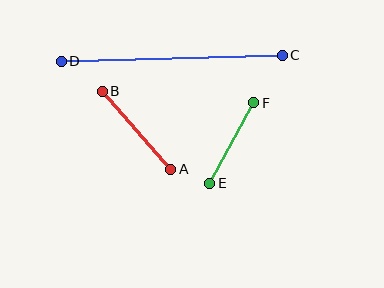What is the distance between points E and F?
The distance is approximately 91 pixels.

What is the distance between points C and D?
The distance is approximately 221 pixels.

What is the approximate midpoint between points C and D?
The midpoint is at approximately (172, 58) pixels.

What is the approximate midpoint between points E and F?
The midpoint is at approximately (232, 143) pixels.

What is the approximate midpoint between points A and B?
The midpoint is at approximately (137, 130) pixels.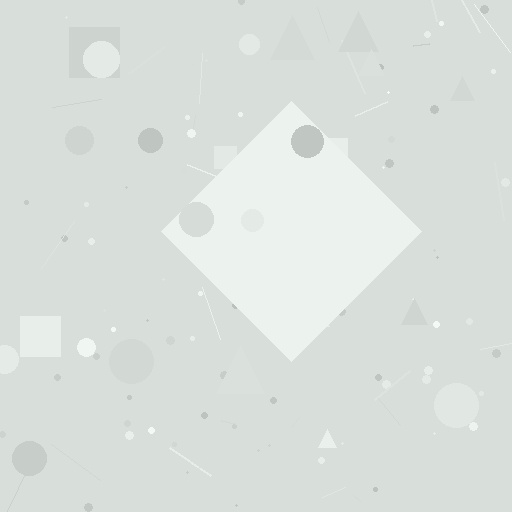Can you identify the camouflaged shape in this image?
The camouflaged shape is a diamond.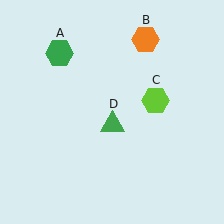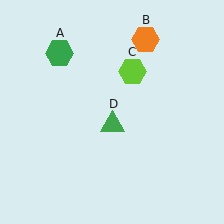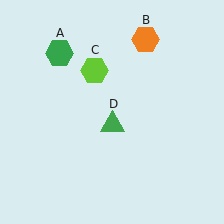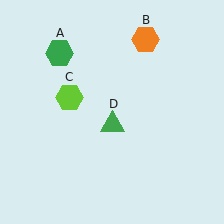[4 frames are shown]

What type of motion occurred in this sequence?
The lime hexagon (object C) rotated counterclockwise around the center of the scene.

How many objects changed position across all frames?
1 object changed position: lime hexagon (object C).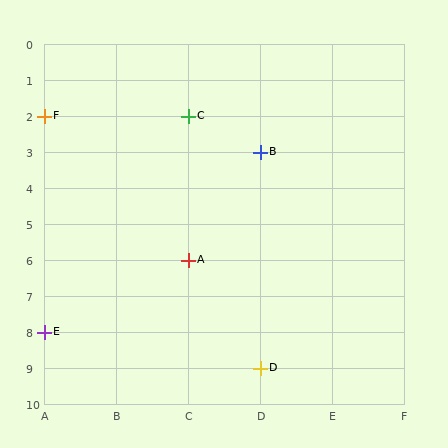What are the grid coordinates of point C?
Point C is at grid coordinates (C, 2).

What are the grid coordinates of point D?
Point D is at grid coordinates (D, 9).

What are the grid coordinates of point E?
Point E is at grid coordinates (A, 8).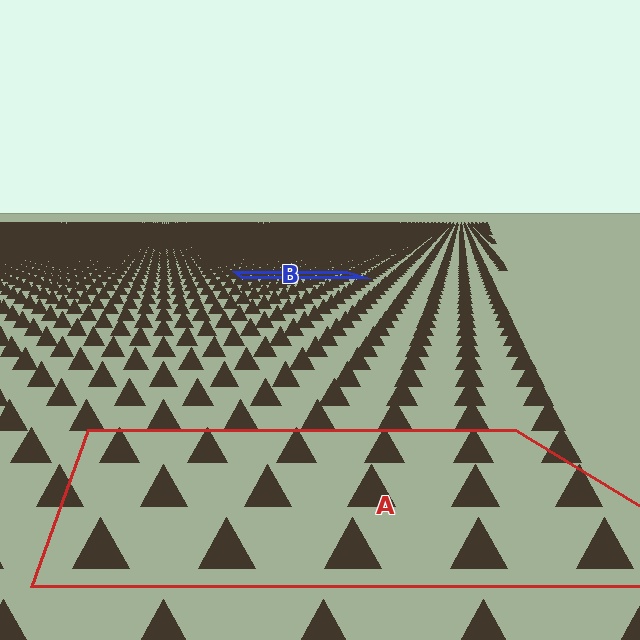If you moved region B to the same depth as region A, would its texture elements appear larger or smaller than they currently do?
They would appear larger. At a closer depth, the same texture elements are projected at a bigger on-screen size.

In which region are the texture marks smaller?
The texture marks are smaller in region B, because it is farther away.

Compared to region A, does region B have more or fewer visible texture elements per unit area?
Region B has more texture elements per unit area — they are packed more densely because it is farther away.